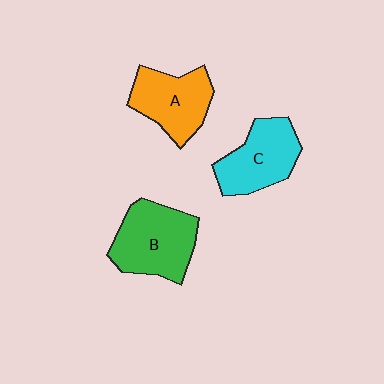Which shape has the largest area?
Shape B (green).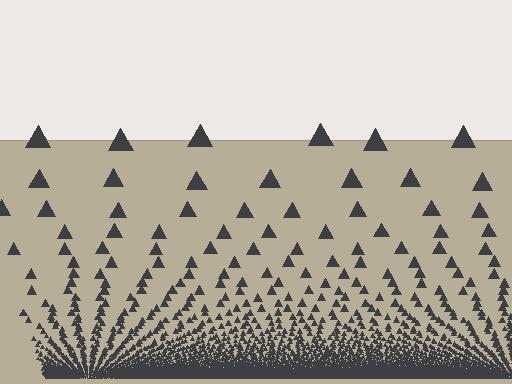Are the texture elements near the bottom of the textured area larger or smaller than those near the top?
Smaller. The gradient is inverted — elements near the bottom are smaller and denser.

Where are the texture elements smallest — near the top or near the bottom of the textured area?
Near the bottom.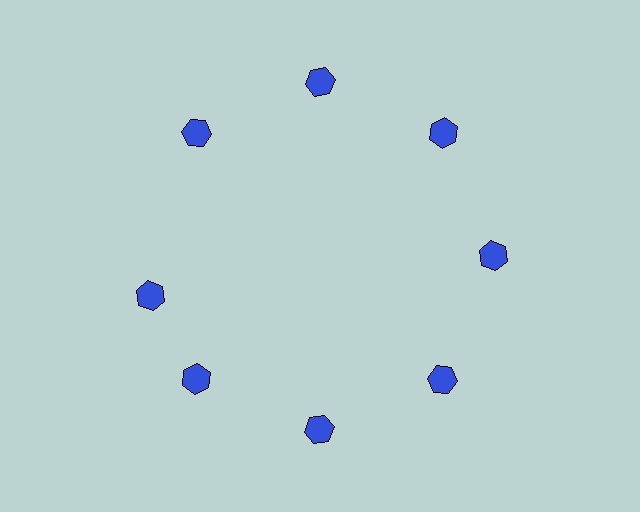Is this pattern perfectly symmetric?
No. The 8 blue hexagons are arranged in a ring, but one element near the 9 o'clock position is rotated out of alignment along the ring, breaking the 8-fold rotational symmetry.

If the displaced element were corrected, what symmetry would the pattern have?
It would have 8-fold rotational symmetry — the pattern would map onto itself every 45 degrees.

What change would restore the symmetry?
The symmetry would be restored by rotating it back into even spacing with its neighbors so that all 8 hexagons sit at equal angles and equal distance from the center.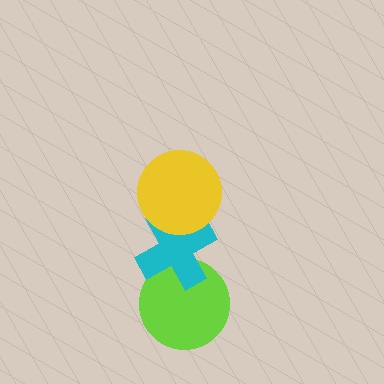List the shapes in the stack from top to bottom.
From top to bottom: the yellow circle, the cyan cross, the lime circle.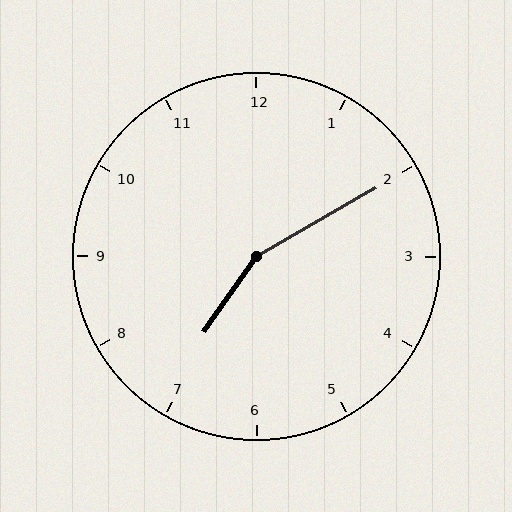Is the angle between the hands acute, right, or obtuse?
It is obtuse.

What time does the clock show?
7:10.